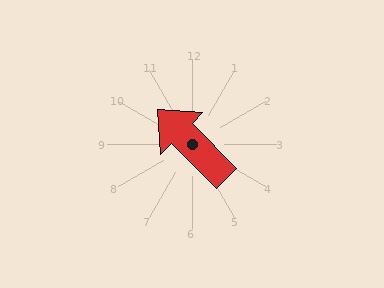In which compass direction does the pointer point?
Northwest.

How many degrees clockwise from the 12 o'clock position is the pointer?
Approximately 315 degrees.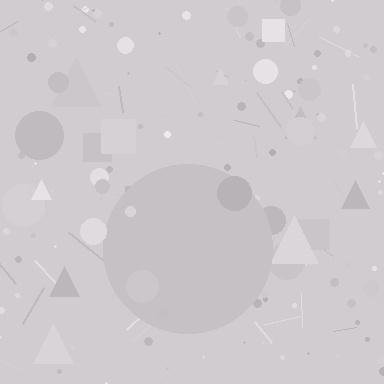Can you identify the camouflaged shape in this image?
The camouflaged shape is a circle.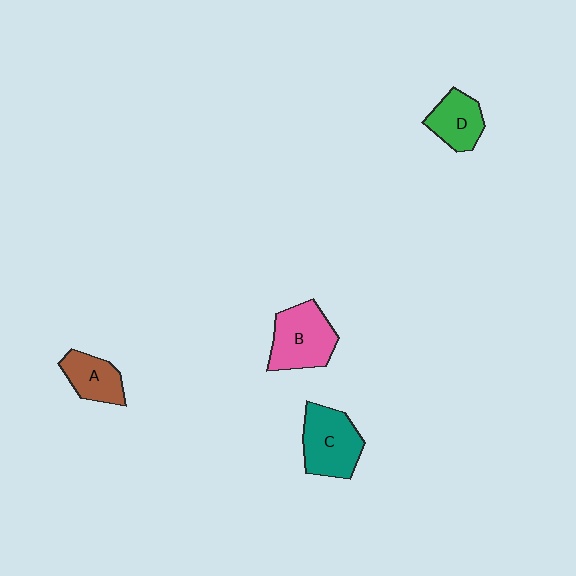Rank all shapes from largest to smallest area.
From largest to smallest: B (pink), C (teal), D (green), A (brown).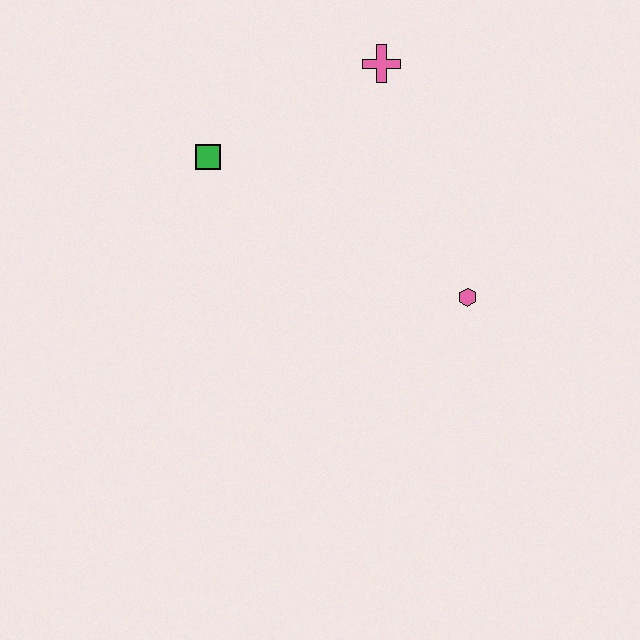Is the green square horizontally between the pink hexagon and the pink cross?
No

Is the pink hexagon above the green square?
No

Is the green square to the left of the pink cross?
Yes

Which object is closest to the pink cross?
The green square is closest to the pink cross.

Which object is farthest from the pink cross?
The pink hexagon is farthest from the pink cross.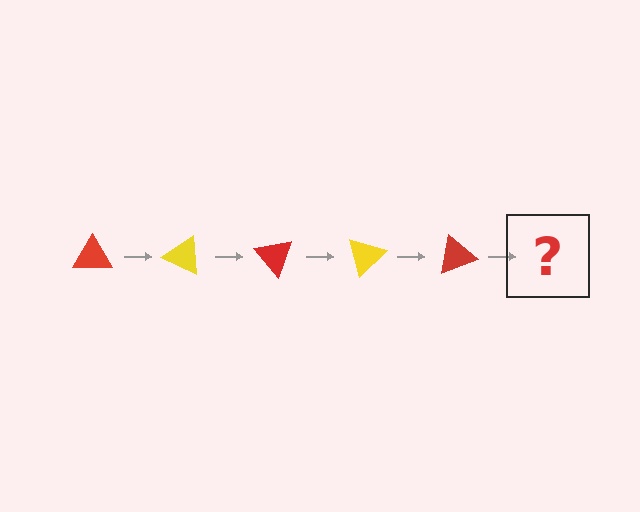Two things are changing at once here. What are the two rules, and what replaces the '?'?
The two rules are that it rotates 25 degrees each step and the color cycles through red and yellow. The '?' should be a yellow triangle, rotated 125 degrees from the start.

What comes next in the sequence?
The next element should be a yellow triangle, rotated 125 degrees from the start.